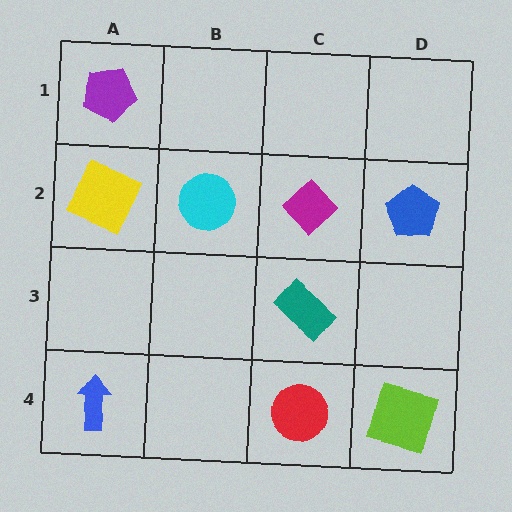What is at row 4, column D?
A lime square.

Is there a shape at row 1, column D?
No, that cell is empty.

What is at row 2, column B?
A cyan circle.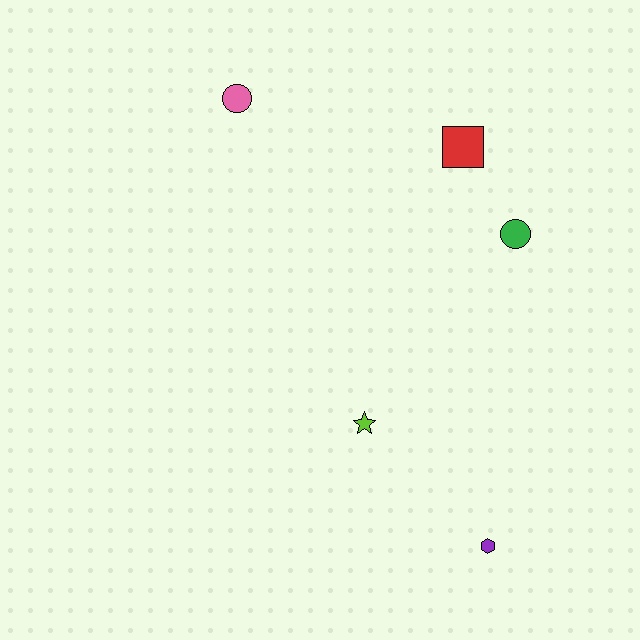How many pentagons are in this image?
There are no pentagons.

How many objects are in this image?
There are 5 objects.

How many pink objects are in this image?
There is 1 pink object.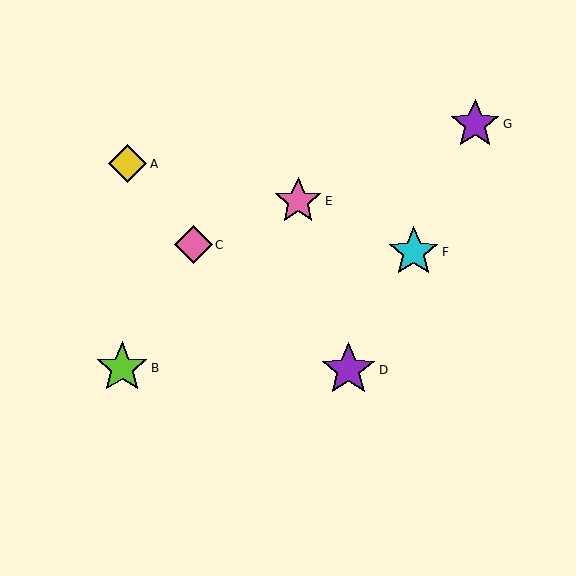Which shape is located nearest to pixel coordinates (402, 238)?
The cyan star (labeled F) at (414, 252) is nearest to that location.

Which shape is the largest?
The purple star (labeled D) is the largest.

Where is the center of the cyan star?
The center of the cyan star is at (414, 252).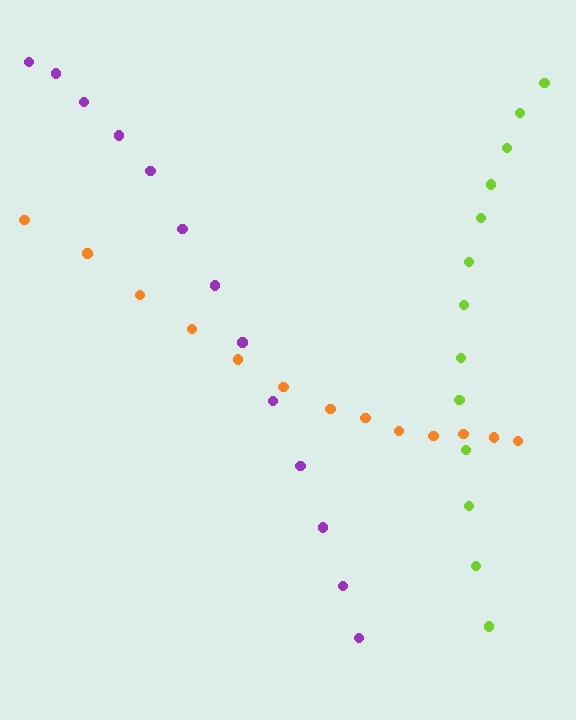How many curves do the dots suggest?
There are 3 distinct paths.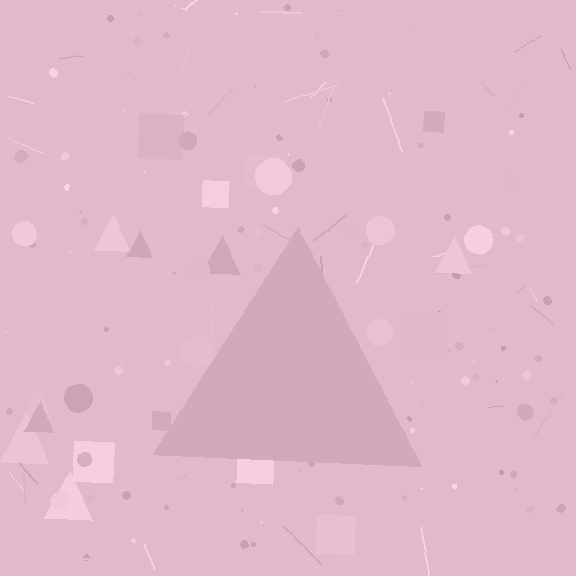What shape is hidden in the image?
A triangle is hidden in the image.